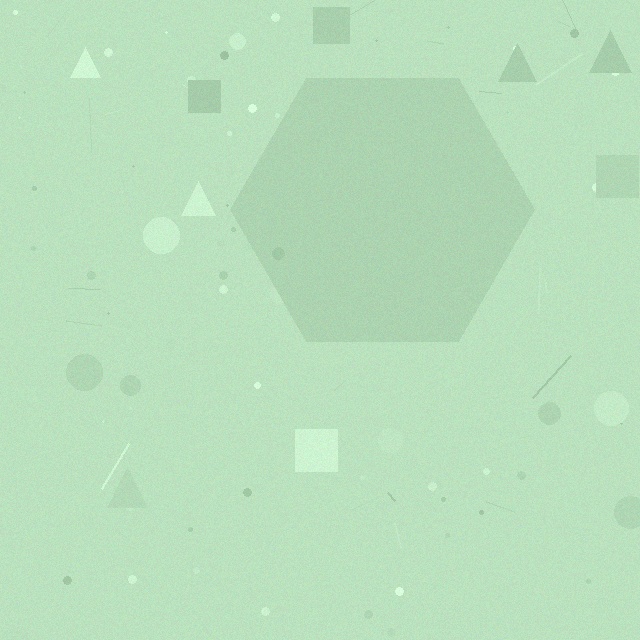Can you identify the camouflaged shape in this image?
The camouflaged shape is a hexagon.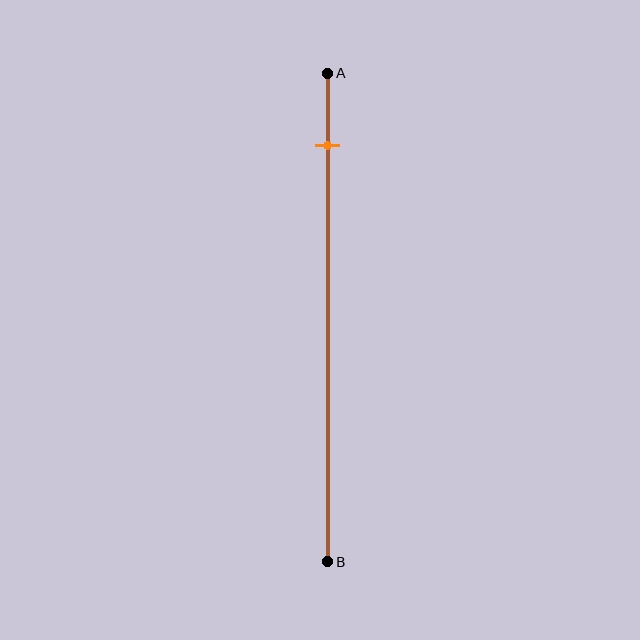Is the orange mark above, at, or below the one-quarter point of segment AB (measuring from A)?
The orange mark is above the one-quarter point of segment AB.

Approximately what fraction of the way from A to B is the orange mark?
The orange mark is approximately 15% of the way from A to B.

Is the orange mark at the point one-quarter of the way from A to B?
No, the mark is at about 15% from A, not at the 25% one-quarter point.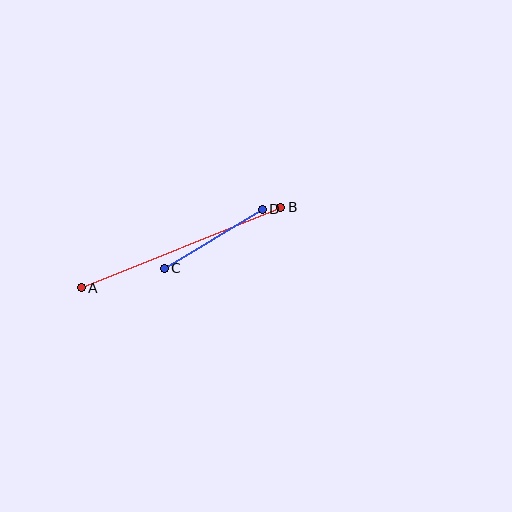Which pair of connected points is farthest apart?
Points A and B are farthest apart.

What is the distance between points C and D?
The distance is approximately 114 pixels.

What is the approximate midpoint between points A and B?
The midpoint is at approximately (181, 247) pixels.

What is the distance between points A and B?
The distance is approximately 215 pixels.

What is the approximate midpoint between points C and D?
The midpoint is at approximately (213, 239) pixels.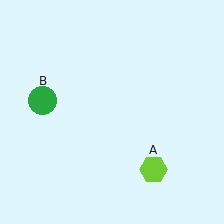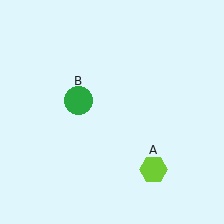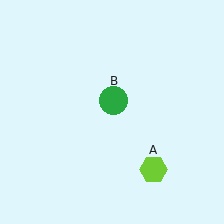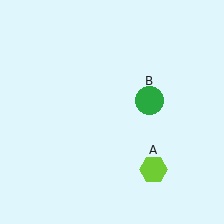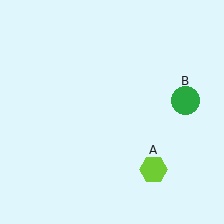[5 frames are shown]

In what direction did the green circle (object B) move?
The green circle (object B) moved right.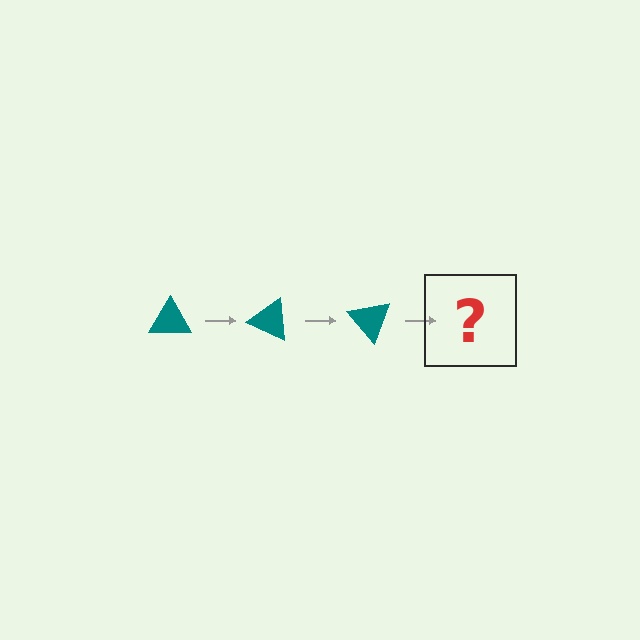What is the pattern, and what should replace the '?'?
The pattern is that the triangle rotates 25 degrees each step. The '?' should be a teal triangle rotated 75 degrees.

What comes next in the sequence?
The next element should be a teal triangle rotated 75 degrees.